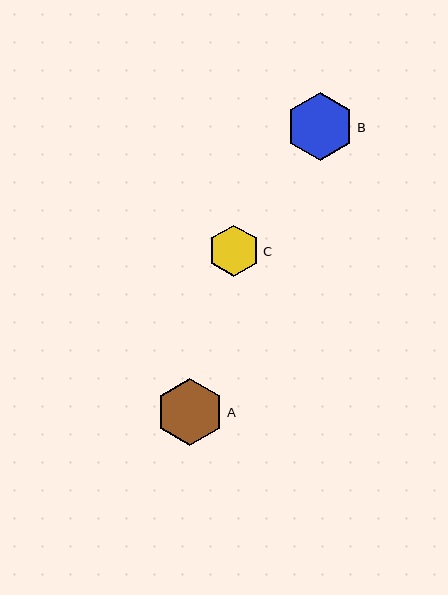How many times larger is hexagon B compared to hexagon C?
Hexagon B is approximately 1.3 times the size of hexagon C.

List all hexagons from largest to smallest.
From largest to smallest: B, A, C.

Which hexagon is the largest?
Hexagon B is the largest with a size of approximately 68 pixels.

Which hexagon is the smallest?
Hexagon C is the smallest with a size of approximately 51 pixels.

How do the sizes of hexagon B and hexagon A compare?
Hexagon B and hexagon A are approximately the same size.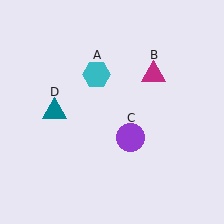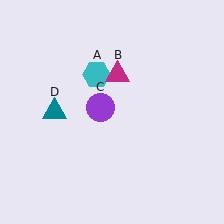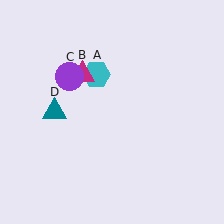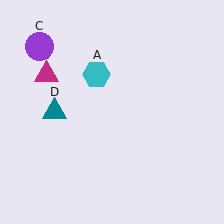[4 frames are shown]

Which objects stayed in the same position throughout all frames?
Cyan hexagon (object A) and teal triangle (object D) remained stationary.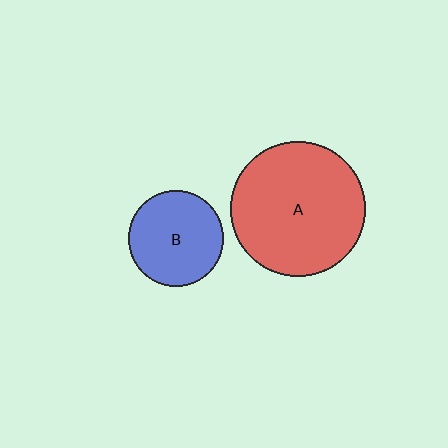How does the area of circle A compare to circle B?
Approximately 2.0 times.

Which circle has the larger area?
Circle A (red).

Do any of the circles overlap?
No, none of the circles overlap.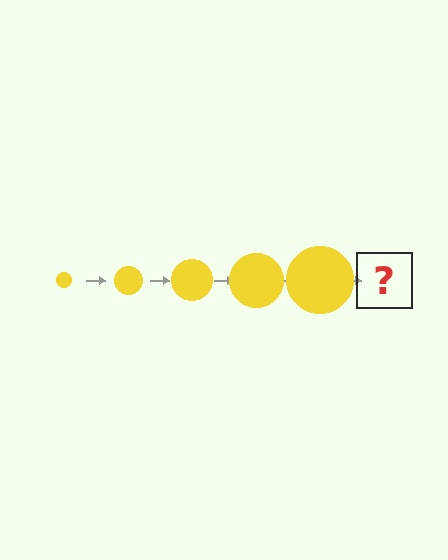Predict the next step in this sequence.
The next step is a yellow circle, larger than the previous one.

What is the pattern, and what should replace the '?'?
The pattern is that the circle gets progressively larger each step. The '?' should be a yellow circle, larger than the previous one.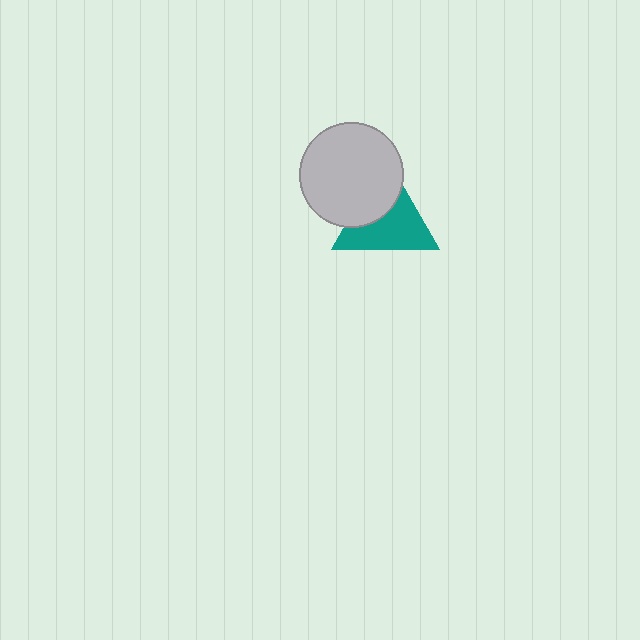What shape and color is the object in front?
The object in front is a light gray circle.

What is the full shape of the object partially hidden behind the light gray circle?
The partially hidden object is a teal triangle.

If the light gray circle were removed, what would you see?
You would see the complete teal triangle.